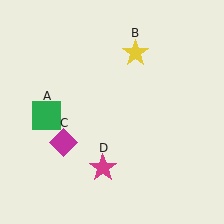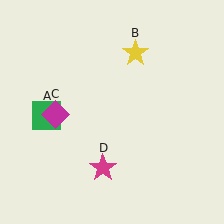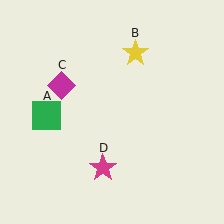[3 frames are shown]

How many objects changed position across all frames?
1 object changed position: magenta diamond (object C).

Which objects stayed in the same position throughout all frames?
Green square (object A) and yellow star (object B) and magenta star (object D) remained stationary.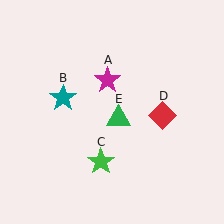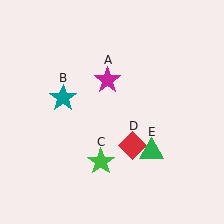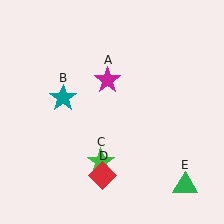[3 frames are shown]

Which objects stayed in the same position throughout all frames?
Magenta star (object A) and teal star (object B) and green star (object C) remained stationary.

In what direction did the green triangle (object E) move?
The green triangle (object E) moved down and to the right.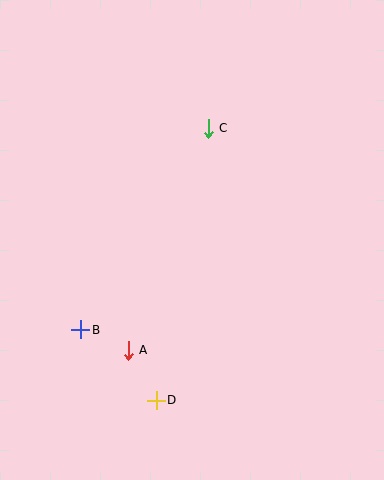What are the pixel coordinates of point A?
Point A is at (128, 350).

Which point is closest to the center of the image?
Point C at (208, 128) is closest to the center.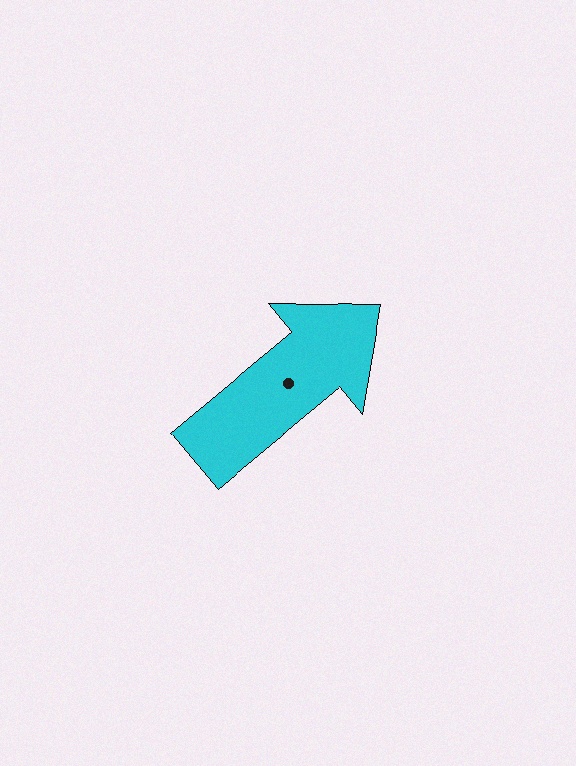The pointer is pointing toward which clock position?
Roughly 2 o'clock.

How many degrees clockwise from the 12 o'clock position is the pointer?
Approximately 50 degrees.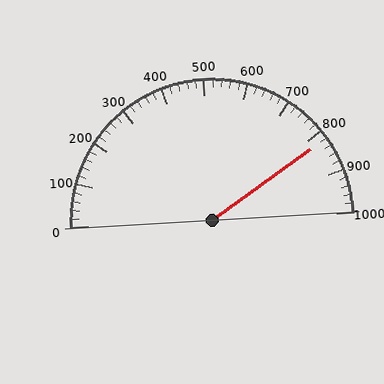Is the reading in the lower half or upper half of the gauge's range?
The reading is in the upper half of the range (0 to 1000).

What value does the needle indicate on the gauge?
The needle indicates approximately 820.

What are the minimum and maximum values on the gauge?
The gauge ranges from 0 to 1000.